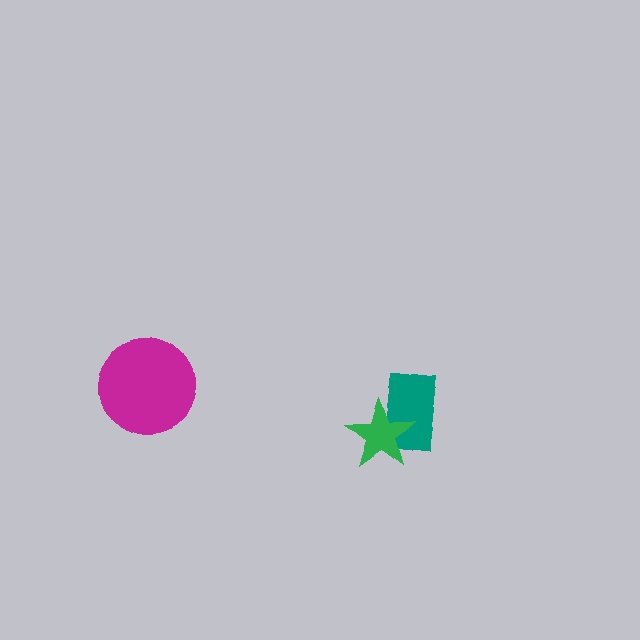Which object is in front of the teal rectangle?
The green star is in front of the teal rectangle.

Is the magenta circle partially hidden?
No, no other shape covers it.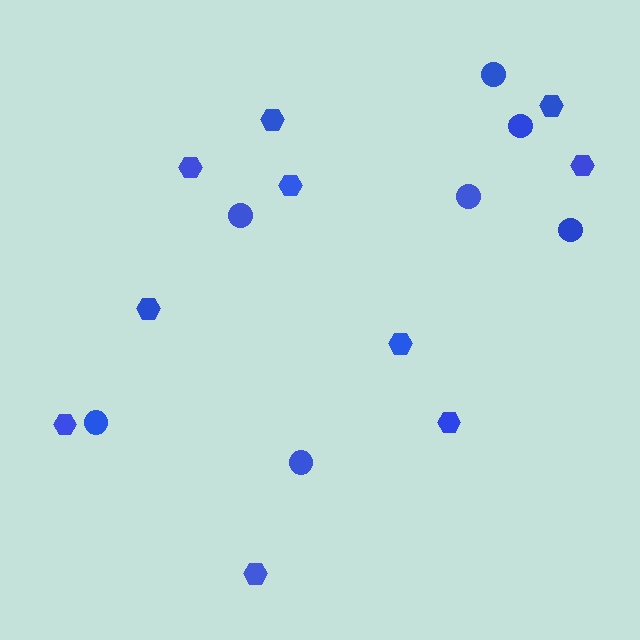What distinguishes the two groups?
There are 2 groups: one group of hexagons (10) and one group of circles (7).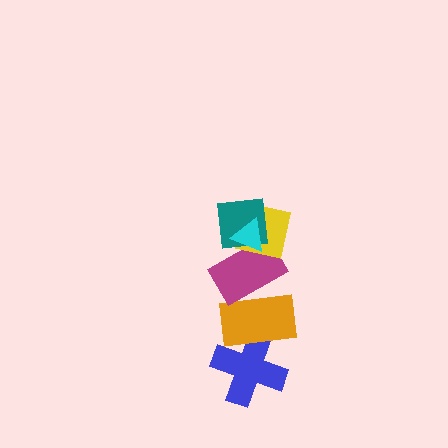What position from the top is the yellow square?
The yellow square is 3rd from the top.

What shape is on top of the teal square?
The cyan triangle is on top of the teal square.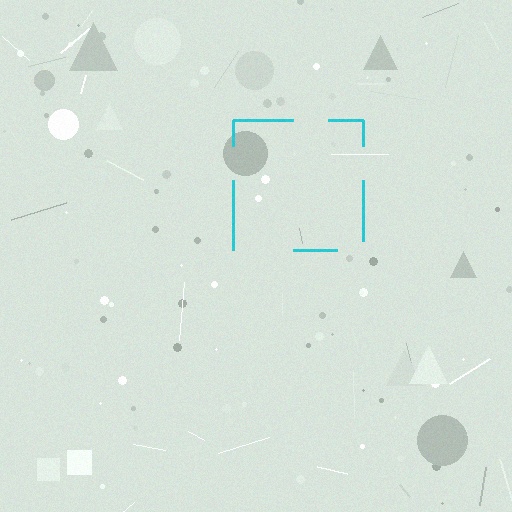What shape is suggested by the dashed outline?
The dashed outline suggests a square.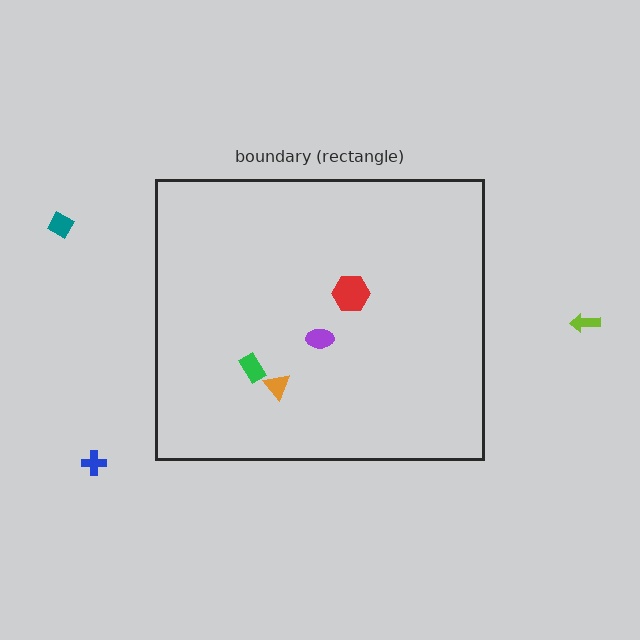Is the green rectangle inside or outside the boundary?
Inside.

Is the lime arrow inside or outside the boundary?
Outside.